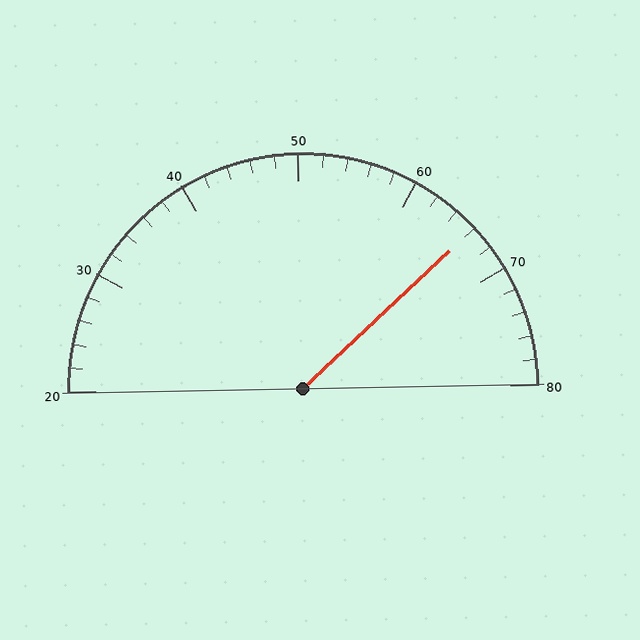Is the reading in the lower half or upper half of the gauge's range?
The reading is in the upper half of the range (20 to 80).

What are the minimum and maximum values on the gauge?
The gauge ranges from 20 to 80.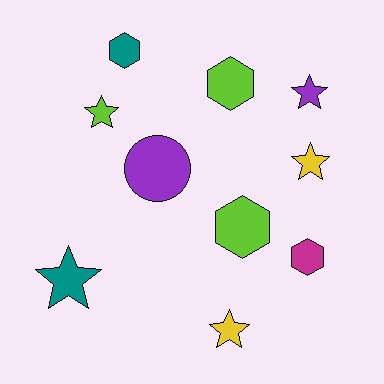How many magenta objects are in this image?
There is 1 magenta object.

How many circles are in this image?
There is 1 circle.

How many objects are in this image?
There are 10 objects.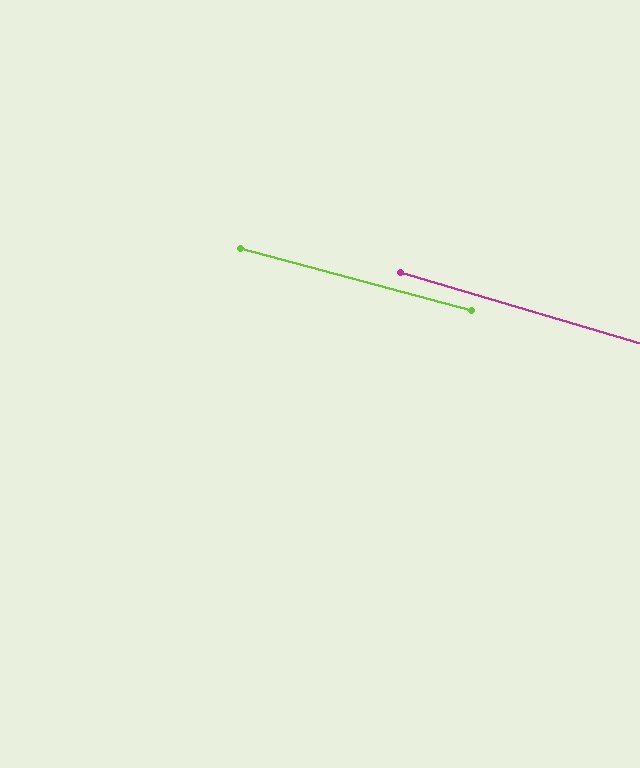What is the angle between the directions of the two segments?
Approximately 1 degree.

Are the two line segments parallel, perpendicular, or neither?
Parallel — their directions differ by only 1.3°.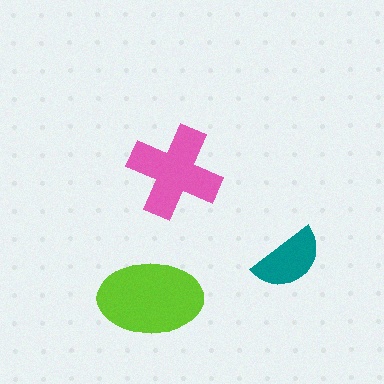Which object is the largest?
The lime ellipse.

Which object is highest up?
The pink cross is topmost.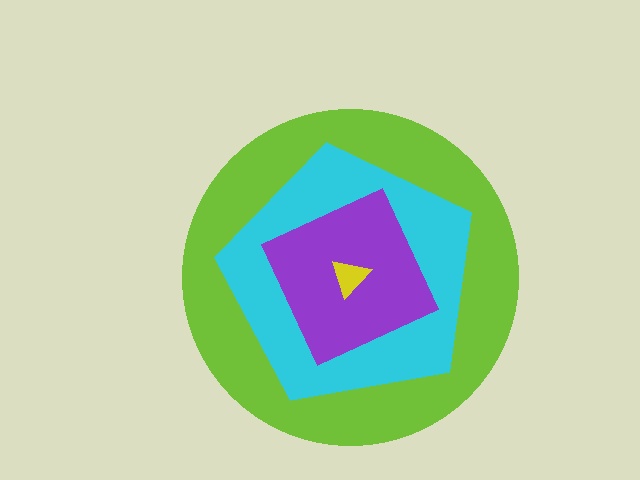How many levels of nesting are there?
4.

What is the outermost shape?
The lime circle.